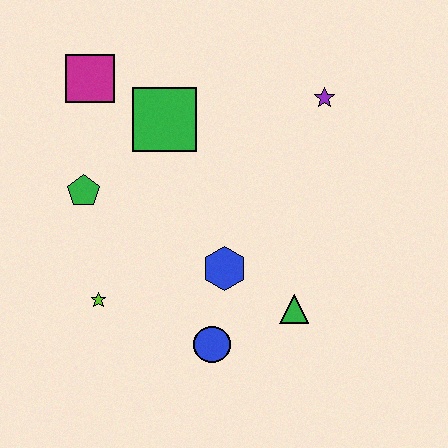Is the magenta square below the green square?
No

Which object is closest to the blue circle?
The blue hexagon is closest to the blue circle.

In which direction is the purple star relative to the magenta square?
The purple star is to the right of the magenta square.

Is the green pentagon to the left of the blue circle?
Yes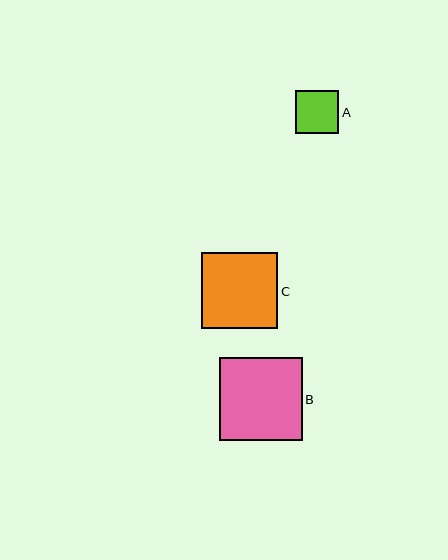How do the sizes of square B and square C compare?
Square B and square C are approximately the same size.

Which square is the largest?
Square B is the largest with a size of approximately 82 pixels.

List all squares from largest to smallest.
From largest to smallest: B, C, A.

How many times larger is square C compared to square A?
Square C is approximately 1.7 times the size of square A.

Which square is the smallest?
Square A is the smallest with a size of approximately 43 pixels.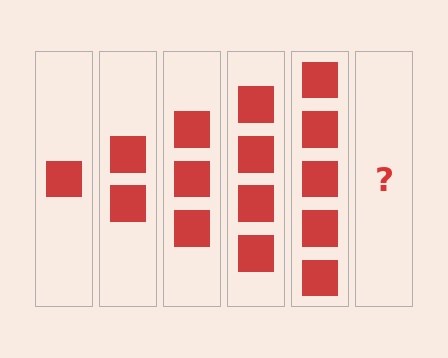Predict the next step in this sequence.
The next step is 6 squares.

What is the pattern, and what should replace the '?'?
The pattern is that each step adds one more square. The '?' should be 6 squares.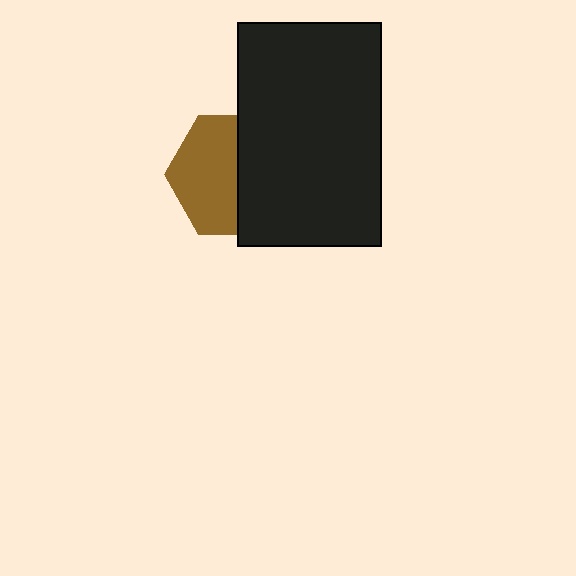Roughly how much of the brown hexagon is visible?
About half of it is visible (roughly 54%).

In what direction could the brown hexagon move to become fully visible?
The brown hexagon could move left. That would shift it out from behind the black rectangle entirely.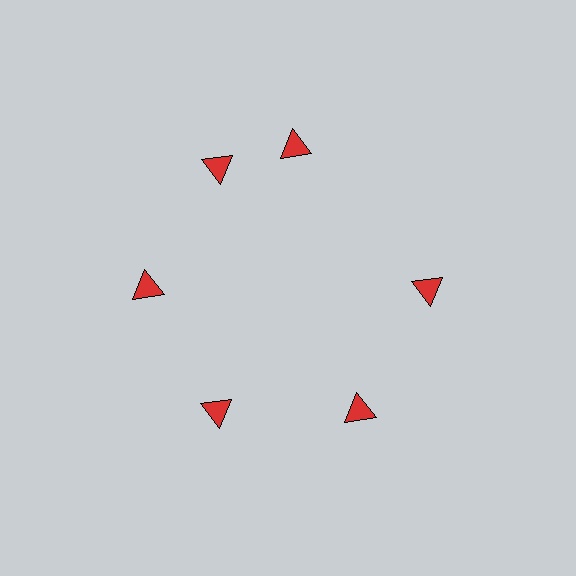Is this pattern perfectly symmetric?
No. The 6 red triangles are arranged in a ring, but one element near the 1 o'clock position is rotated out of alignment along the ring, breaking the 6-fold rotational symmetry.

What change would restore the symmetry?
The symmetry would be restored by rotating it back into even spacing with its neighbors so that all 6 triangles sit at equal angles and equal distance from the center.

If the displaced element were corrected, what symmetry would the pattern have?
It would have 6-fold rotational symmetry — the pattern would map onto itself every 60 degrees.